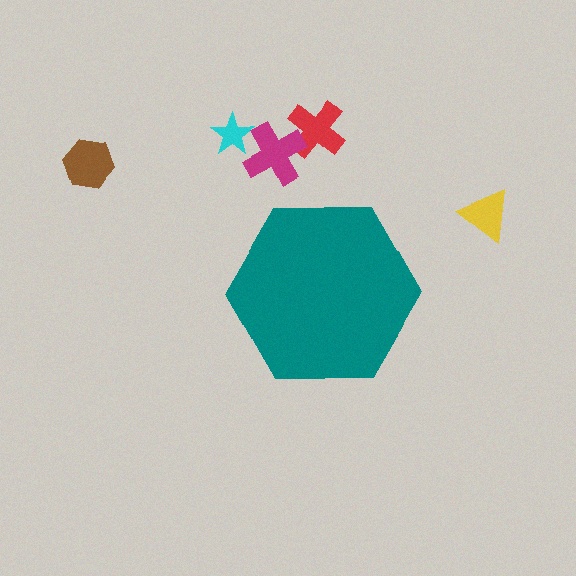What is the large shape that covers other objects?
A teal hexagon.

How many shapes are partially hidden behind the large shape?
0 shapes are partially hidden.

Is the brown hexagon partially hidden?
No, the brown hexagon is fully visible.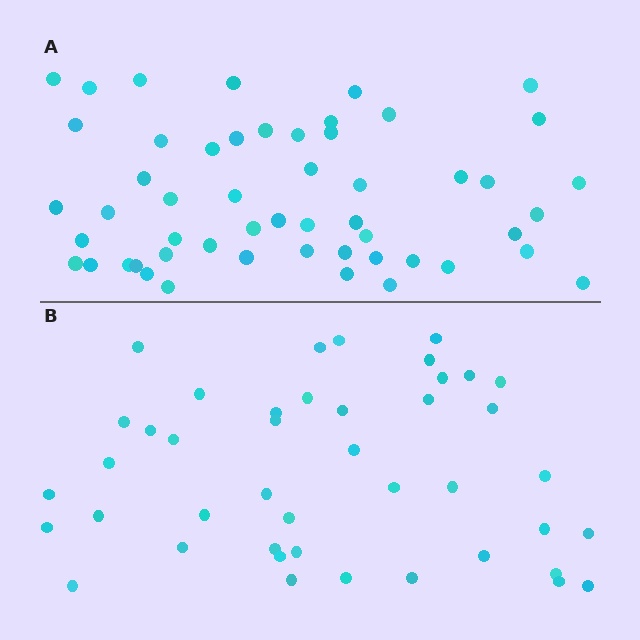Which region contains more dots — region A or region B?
Region A (the top region) has more dots.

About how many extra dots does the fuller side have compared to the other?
Region A has roughly 10 or so more dots than region B.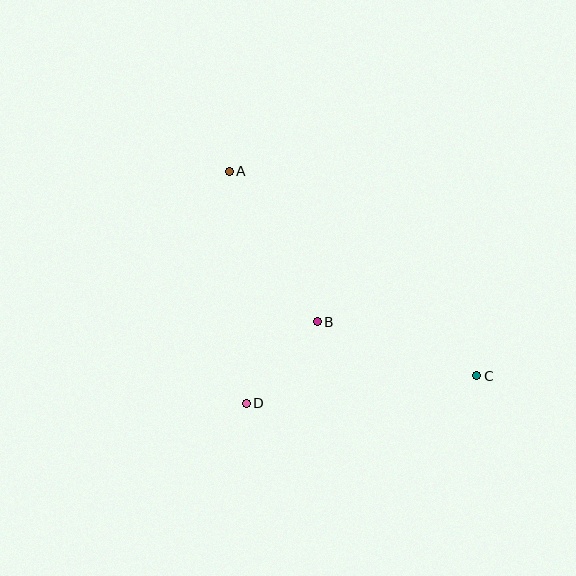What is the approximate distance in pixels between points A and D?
The distance between A and D is approximately 233 pixels.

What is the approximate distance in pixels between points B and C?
The distance between B and C is approximately 169 pixels.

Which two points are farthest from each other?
Points A and C are farthest from each other.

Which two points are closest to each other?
Points B and D are closest to each other.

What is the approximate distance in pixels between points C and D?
The distance between C and D is approximately 232 pixels.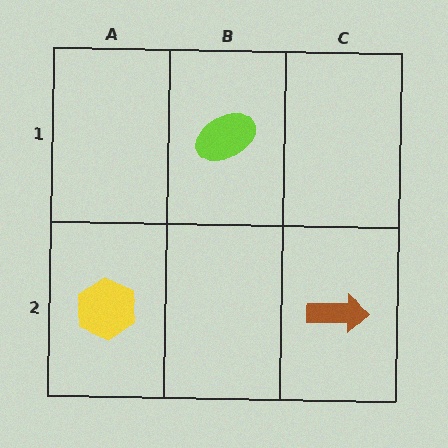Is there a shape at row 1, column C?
No, that cell is empty.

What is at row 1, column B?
A lime ellipse.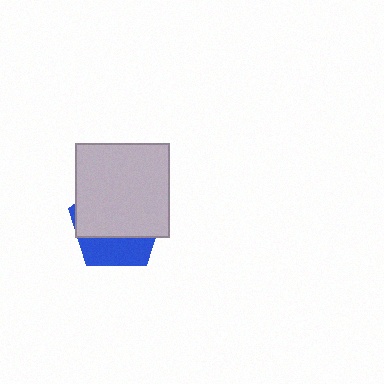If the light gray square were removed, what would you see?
You would see the complete blue pentagon.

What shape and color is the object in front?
The object in front is a light gray square.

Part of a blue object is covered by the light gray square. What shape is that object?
It is a pentagon.